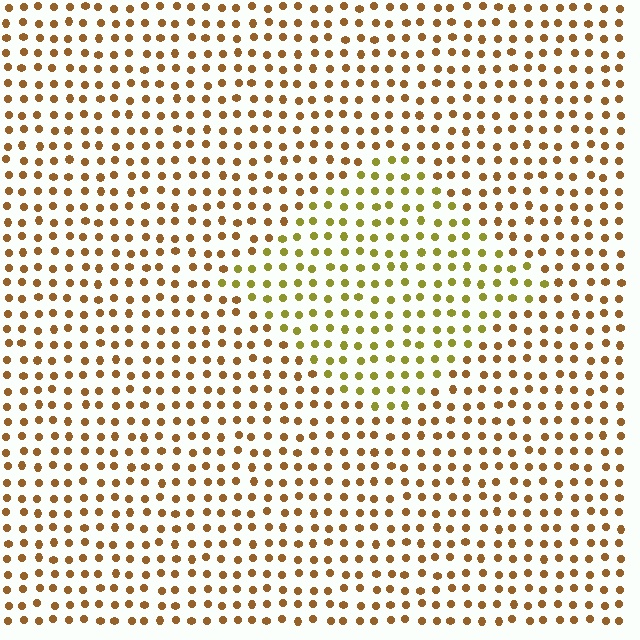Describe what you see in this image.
The image is filled with small brown elements in a uniform arrangement. A diamond-shaped region is visible where the elements are tinted to a slightly different hue, forming a subtle color boundary.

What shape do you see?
I see a diamond.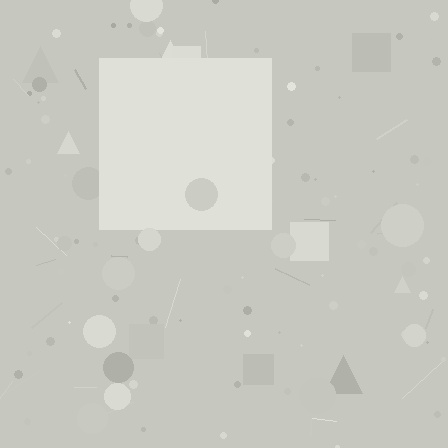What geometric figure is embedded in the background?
A square is embedded in the background.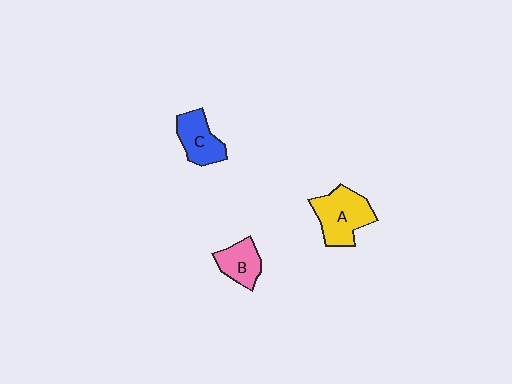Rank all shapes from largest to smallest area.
From largest to smallest: A (yellow), C (blue), B (pink).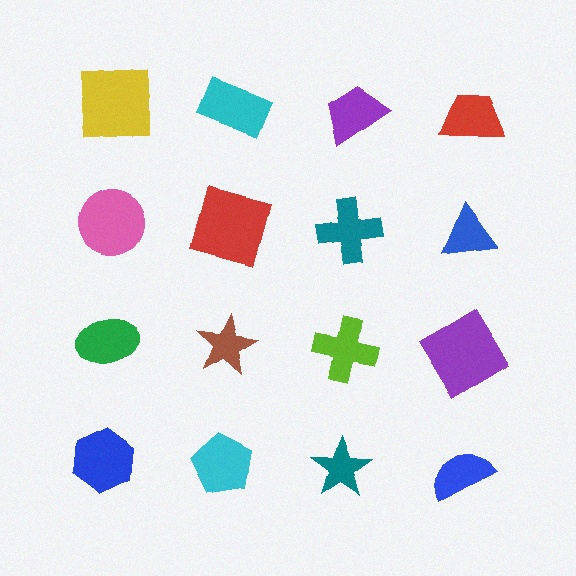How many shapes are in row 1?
4 shapes.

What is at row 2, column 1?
A pink circle.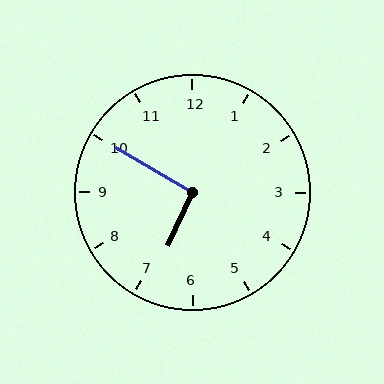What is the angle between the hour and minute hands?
Approximately 95 degrees.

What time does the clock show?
6:50.